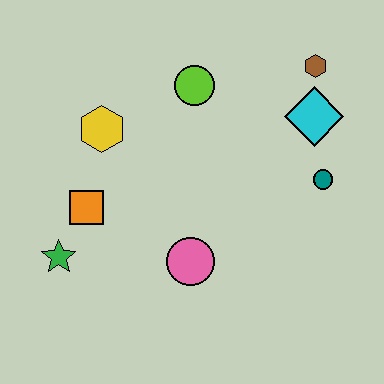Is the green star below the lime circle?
Yes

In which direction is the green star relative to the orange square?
The green star is below the orange square.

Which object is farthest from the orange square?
The brown hexagon is farthest from the orange square.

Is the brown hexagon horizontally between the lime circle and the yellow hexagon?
No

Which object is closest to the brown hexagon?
The cyan diamond is closest to the brown hexagon.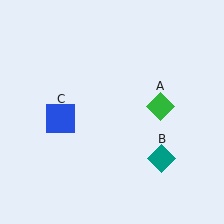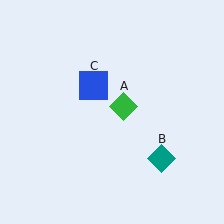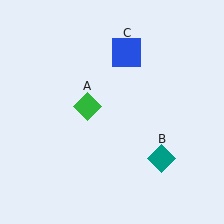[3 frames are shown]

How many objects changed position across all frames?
2 objects changed position: green diamond (object A), blue square (object C).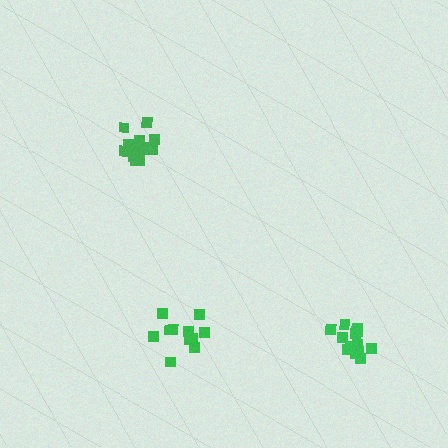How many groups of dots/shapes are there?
There are 3 groups.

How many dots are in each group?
Group 1: 11 dots, Group 2: 15 dots, Group 3: 15 dots (41 total).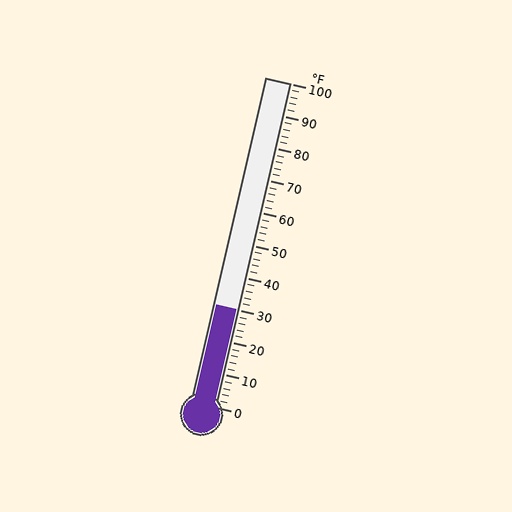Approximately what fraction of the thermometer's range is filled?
The thermometer is filled to approximately 30% of its range.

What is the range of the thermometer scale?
The thermometer scale ranges from 0°F to 100°F.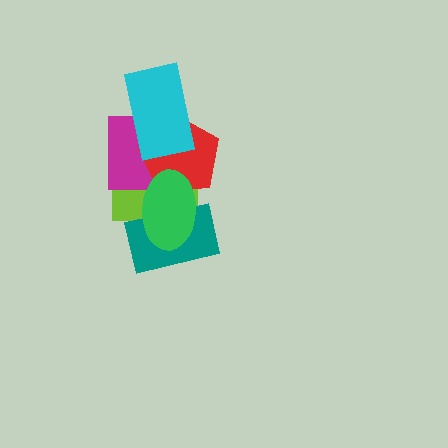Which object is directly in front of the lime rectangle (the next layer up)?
The teal rectangle is directly in front of the lime rectangle.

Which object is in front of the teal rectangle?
The green ellipse is in front of the teal rectangle.